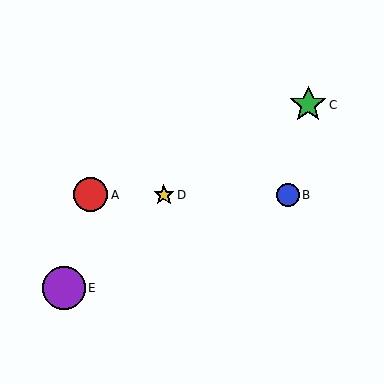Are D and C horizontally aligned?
No, D is at y≈195 and C is at y≈105.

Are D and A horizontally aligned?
Yes, both are at y≈195.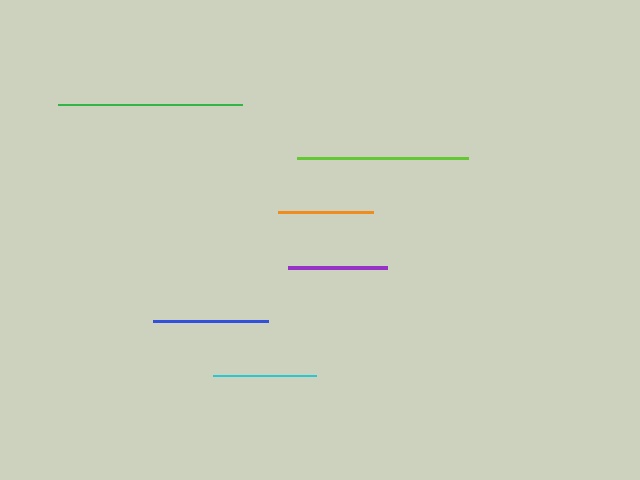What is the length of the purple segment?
The purple segment is approximately 99 pixels long.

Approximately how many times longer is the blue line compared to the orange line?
The blue line is approximately 1.2 times the length of the orange line.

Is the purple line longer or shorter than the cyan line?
The cyan line is longer than the purple line.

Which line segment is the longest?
The green line is the longest at approximately 184 pixels.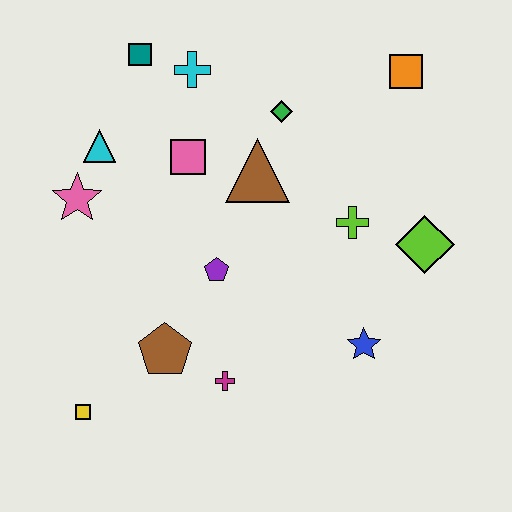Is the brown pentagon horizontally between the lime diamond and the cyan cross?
No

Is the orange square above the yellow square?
Yes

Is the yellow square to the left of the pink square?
Yes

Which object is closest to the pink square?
The brown triangle is closest to the pink square.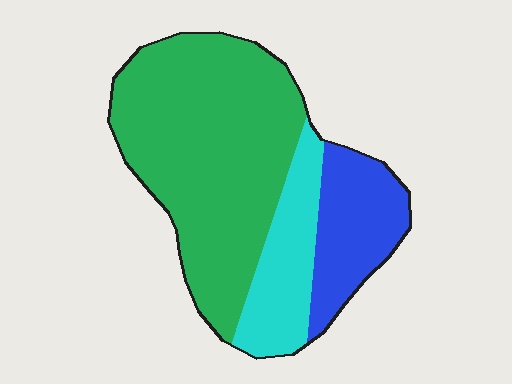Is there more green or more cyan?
Green.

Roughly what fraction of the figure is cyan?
Cyan covers about 20% of the figure.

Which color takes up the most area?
Green, at roughly 60%.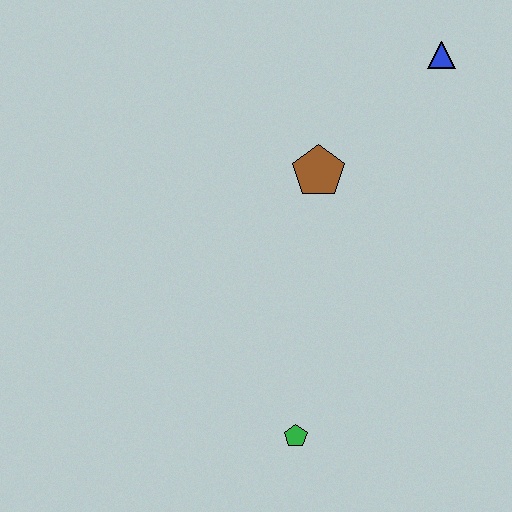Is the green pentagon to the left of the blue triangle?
Yes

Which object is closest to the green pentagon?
The brown pentagon is closest to the green pentagon.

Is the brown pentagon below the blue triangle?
Yes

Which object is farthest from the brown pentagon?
The green pentagon is farthest from the brown pentagon.